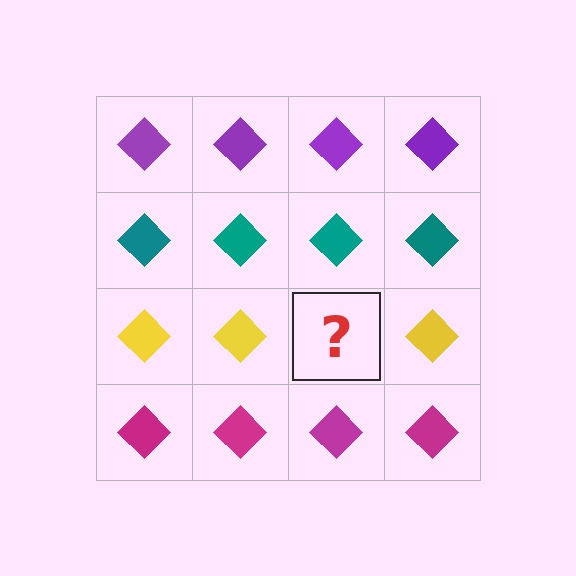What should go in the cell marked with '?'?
The missing cell should contain a yellow diamond.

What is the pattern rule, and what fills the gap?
The rule is that each row has a consistent color. The gap should be filled with a yellow diamond.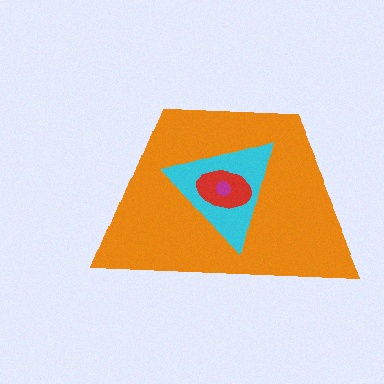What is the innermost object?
The magenta circle.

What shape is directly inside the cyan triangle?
The red ellipse.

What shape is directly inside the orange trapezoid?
The cyan triangle.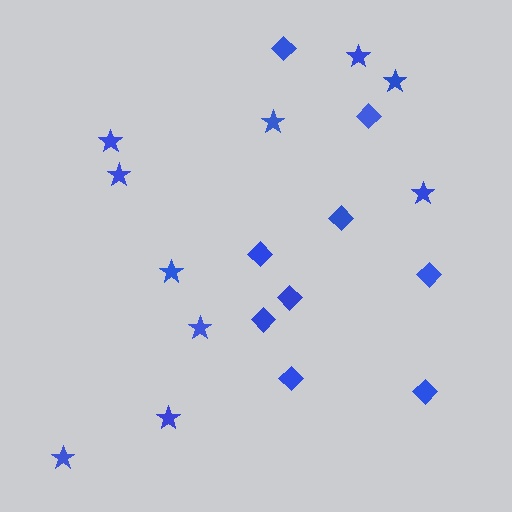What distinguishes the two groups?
There are 2 groups: one group of stars (10) and one group of diamonds (9).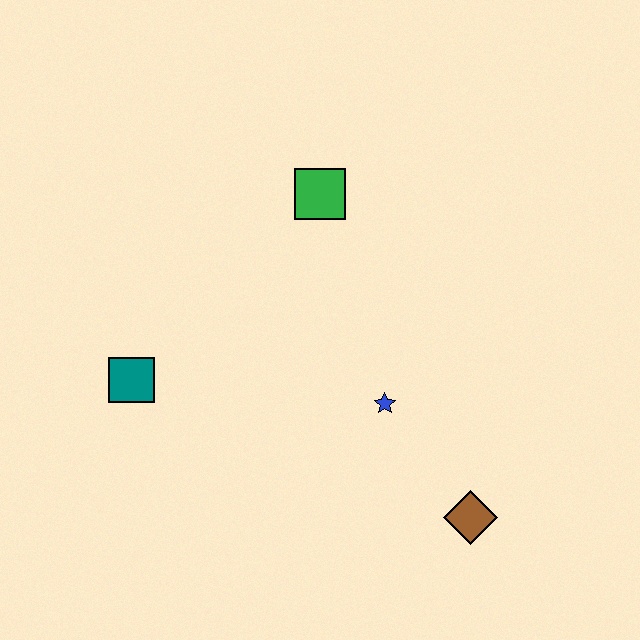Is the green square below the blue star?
No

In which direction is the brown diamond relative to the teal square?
The brown diamond is to the right of the teal square.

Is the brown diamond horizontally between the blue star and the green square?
No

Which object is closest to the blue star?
The brown diamond is closest to the blue star.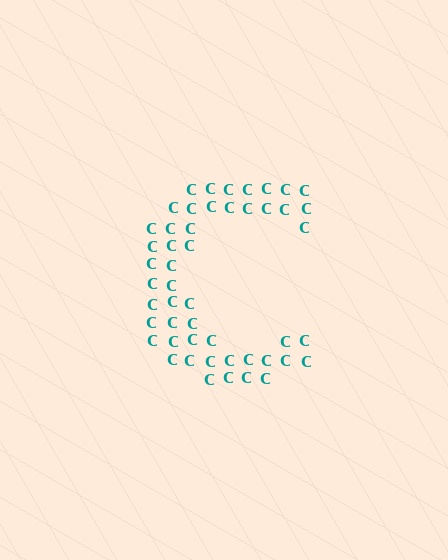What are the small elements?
The small elements are letter C's.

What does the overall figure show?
The overall figure shows the letter C.